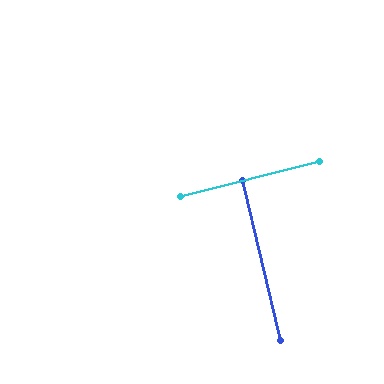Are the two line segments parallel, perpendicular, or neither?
Perpendicular — they meet at approximately 89°.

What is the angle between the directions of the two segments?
Approximately 89 degrees.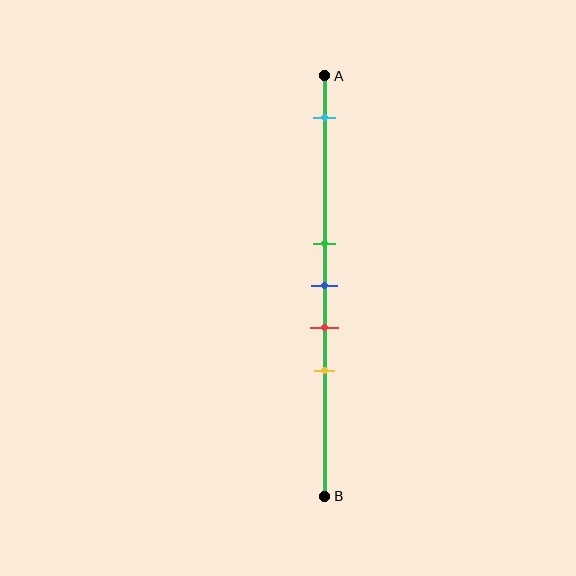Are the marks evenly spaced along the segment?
No, the marks are not evenly spaced.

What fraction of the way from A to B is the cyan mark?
The cyan mark is approximately 10% (0.1) of the way from A to B.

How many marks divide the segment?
There are 5 marks dividing the segment.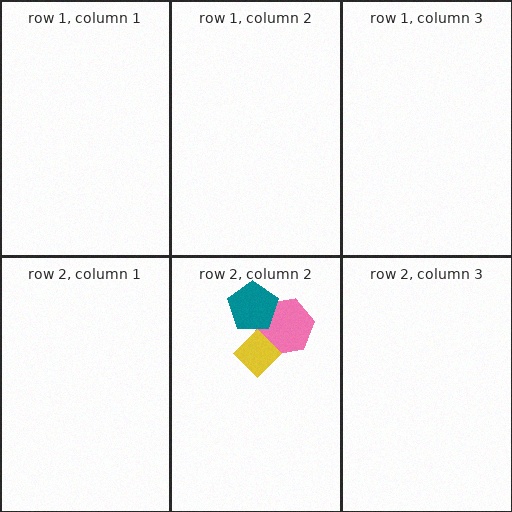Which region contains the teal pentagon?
The row 2, column 2 region.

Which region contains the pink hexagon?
The row 2, column 2 region.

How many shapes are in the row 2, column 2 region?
3.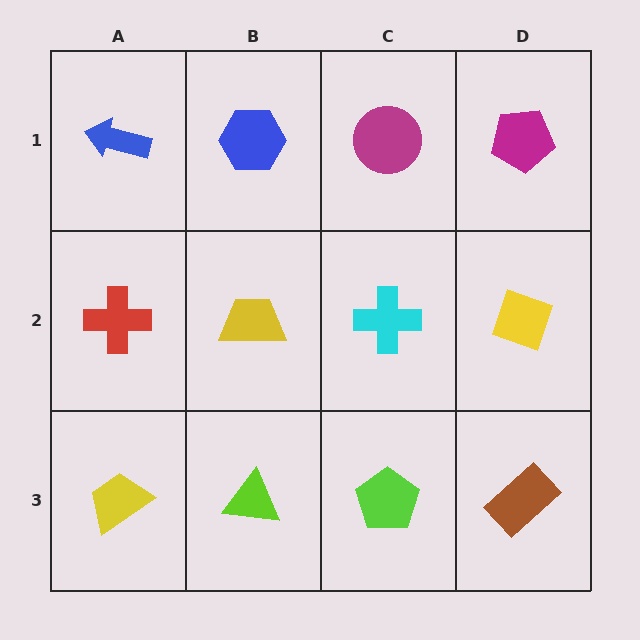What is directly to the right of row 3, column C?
A brown rectangle.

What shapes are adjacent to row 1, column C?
A cyan cross (row 2, column C), a blue hexagon (row 1, column B), a magenta pentagon (row 1, column D).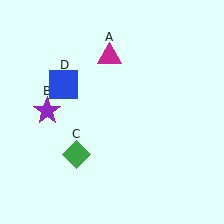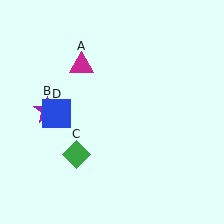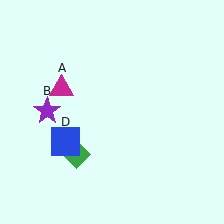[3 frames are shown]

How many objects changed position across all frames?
2 objects changed position: magenta triangle (object A), blue square (object D).